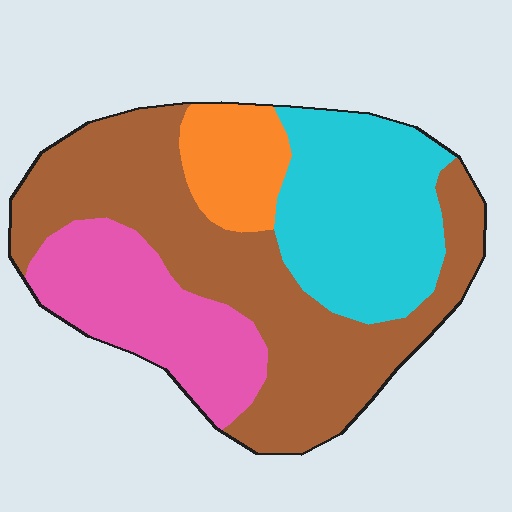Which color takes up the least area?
Orange, at roughly 10%.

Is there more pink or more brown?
Brown.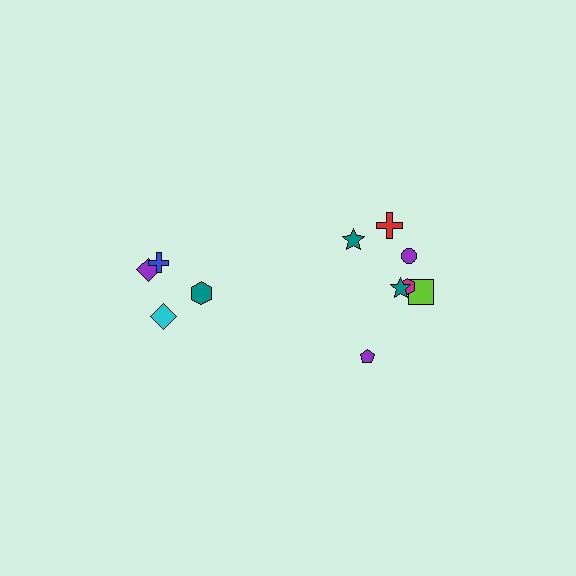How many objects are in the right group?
There are 7 objects.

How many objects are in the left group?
There are 4 objects.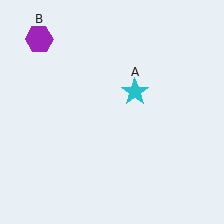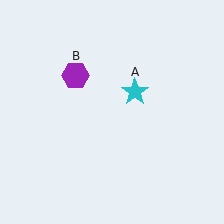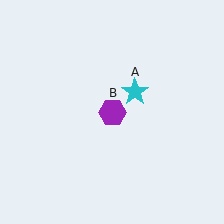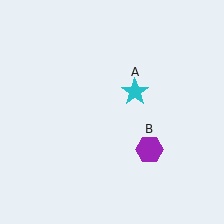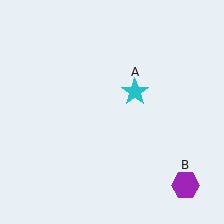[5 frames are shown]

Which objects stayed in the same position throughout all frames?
Cyan star (object A) remained stationary.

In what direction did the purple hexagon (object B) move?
The purple hexagon (object B) moved down and to the right.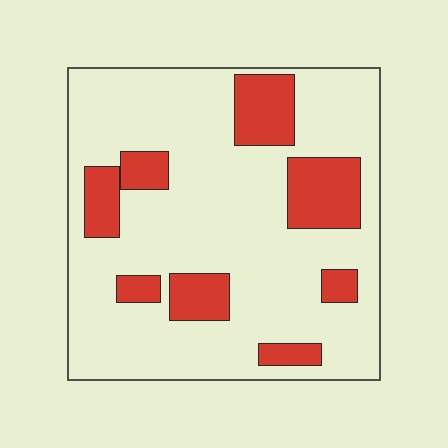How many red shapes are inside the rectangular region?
8.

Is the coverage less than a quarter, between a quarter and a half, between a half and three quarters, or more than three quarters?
Less than a quarter.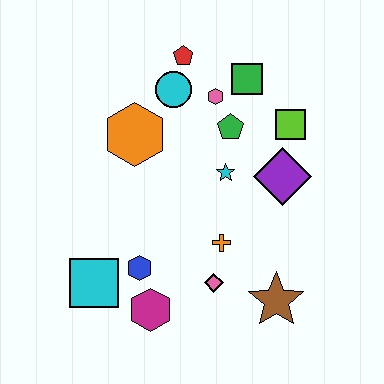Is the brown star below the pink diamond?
Yes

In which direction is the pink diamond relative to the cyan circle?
The pink diamond is below the cyan circle.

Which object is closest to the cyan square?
The blue hexagon is closest to the cyan square.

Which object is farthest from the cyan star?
The cyan square is farthest from the cyan star.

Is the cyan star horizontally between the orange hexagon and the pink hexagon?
No